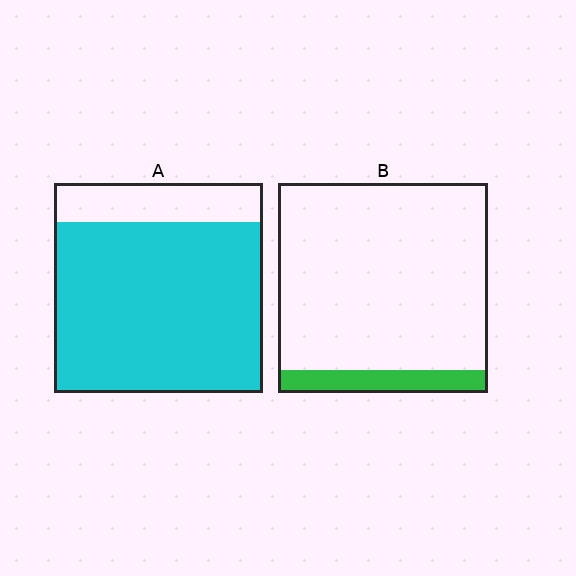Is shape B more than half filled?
No.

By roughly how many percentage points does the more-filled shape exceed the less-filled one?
By roughly 70 percentage points (A over B).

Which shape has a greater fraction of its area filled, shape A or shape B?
Shape A.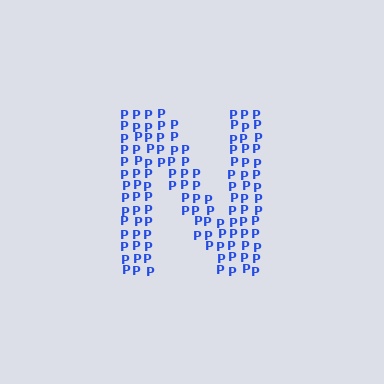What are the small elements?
The small elements are letter P's.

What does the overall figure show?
The overall figure shows the letter N.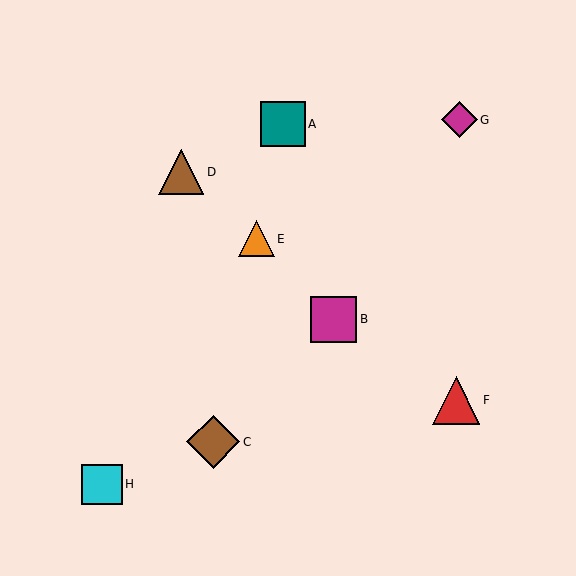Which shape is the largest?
The brown diamond (labeled C) is the largest.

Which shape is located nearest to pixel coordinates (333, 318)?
The magenta square (labeled B) at (334, 319) is nearest to that location.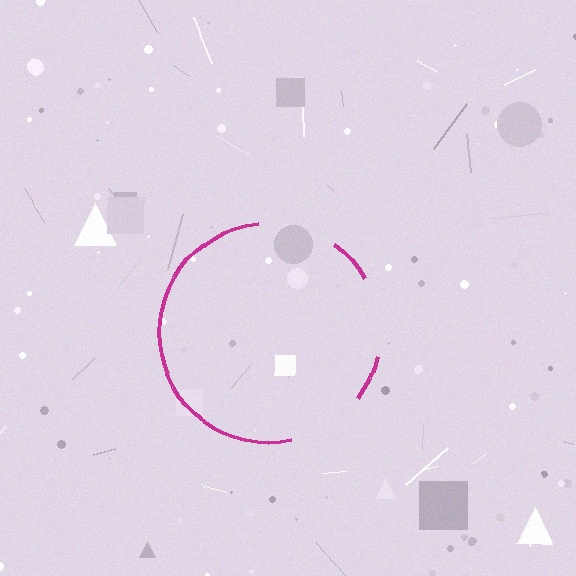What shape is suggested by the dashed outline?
The dashed outline suggests a circle.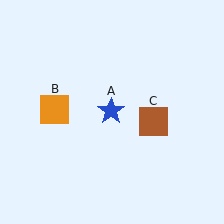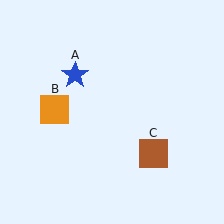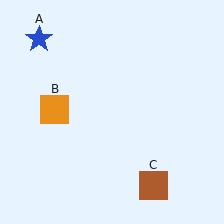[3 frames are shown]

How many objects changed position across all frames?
2 objects changed position: blue star (object A), brown square (object C).